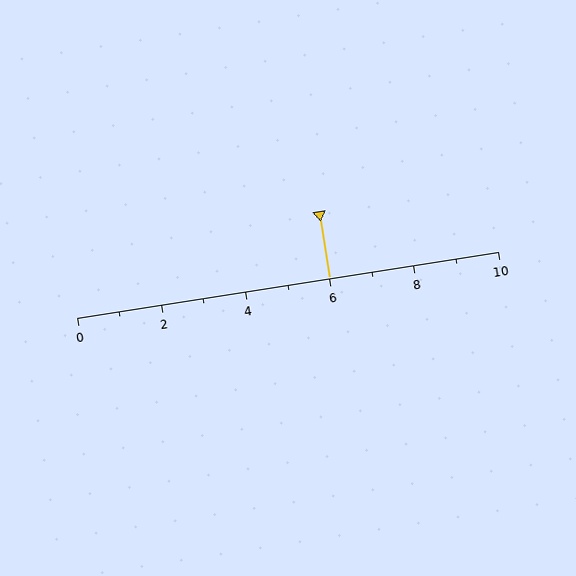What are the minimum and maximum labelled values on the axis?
The axis runs from 0 to 10.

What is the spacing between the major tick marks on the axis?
The major ticks are spaced 2 apart.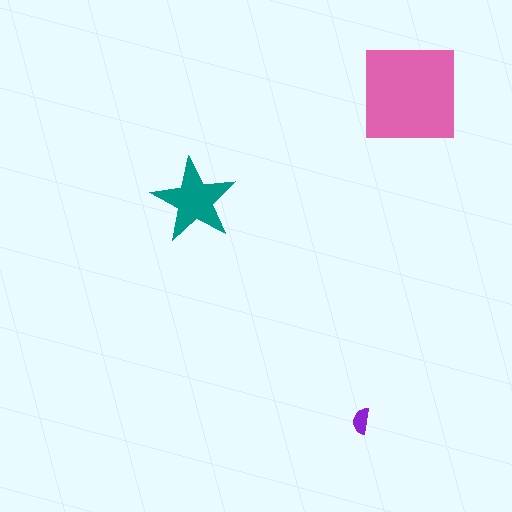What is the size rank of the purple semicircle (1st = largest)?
3rd.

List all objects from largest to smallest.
The pink square, the teal star, the purple semicircle.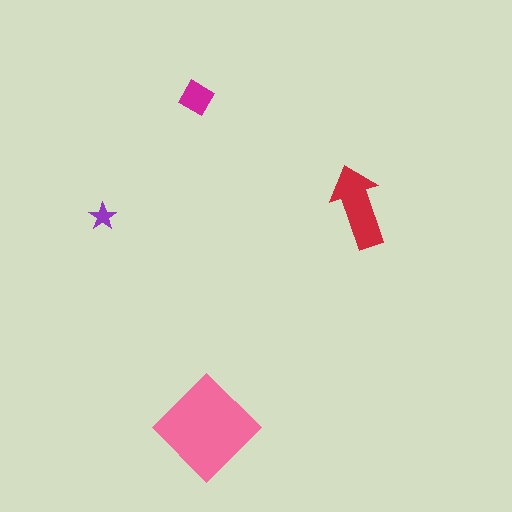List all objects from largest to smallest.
The pink diamond, the red arrow, the magenta diamond, the purple star.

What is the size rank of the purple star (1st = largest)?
4th.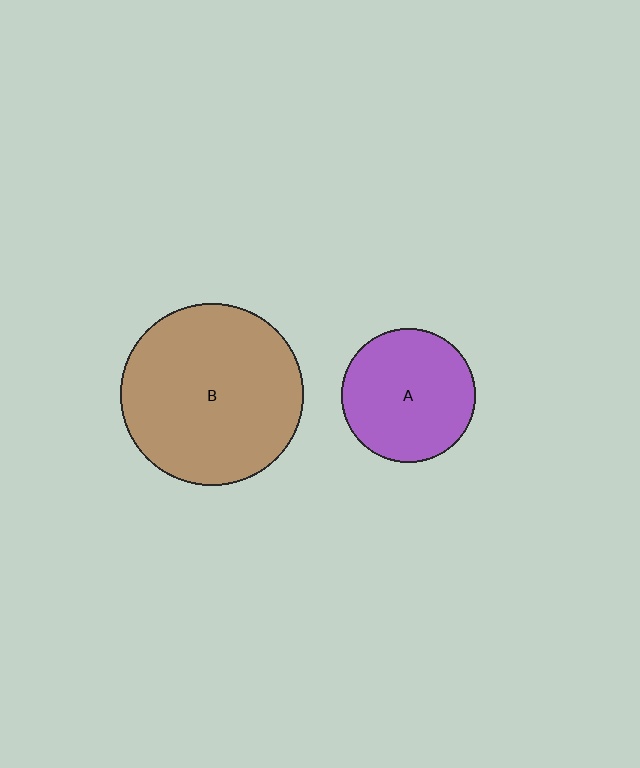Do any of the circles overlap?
No, none of the circles overlap.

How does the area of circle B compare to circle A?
Approximately 1.9 times.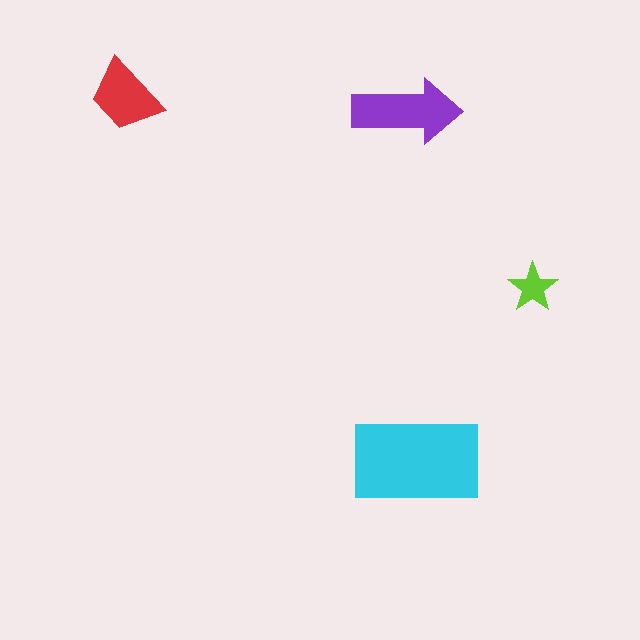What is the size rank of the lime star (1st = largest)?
4th.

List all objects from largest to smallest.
The cyan rectangle, the purple arrow, the red trapezoid, the lime star.